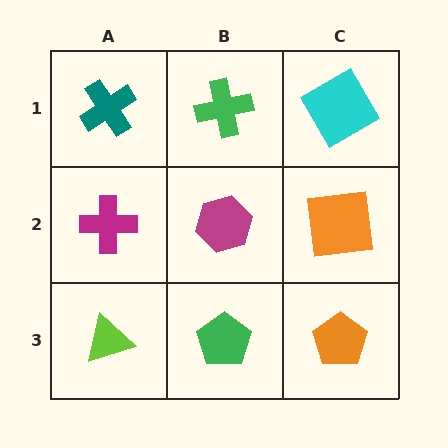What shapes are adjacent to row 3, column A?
A magenta cross (row 2, column A), a green pentagon (row 3, column B).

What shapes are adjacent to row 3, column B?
A magenta hexagon (row 2, column B), a lime triangle (row 3, column A), an orange pentagon (row 3, column C).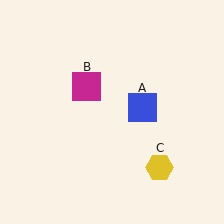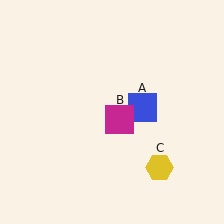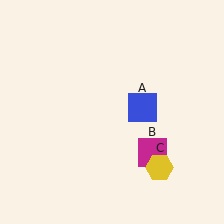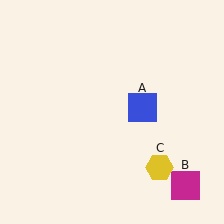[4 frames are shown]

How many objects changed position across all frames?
1 object changed position: magenta square (object B).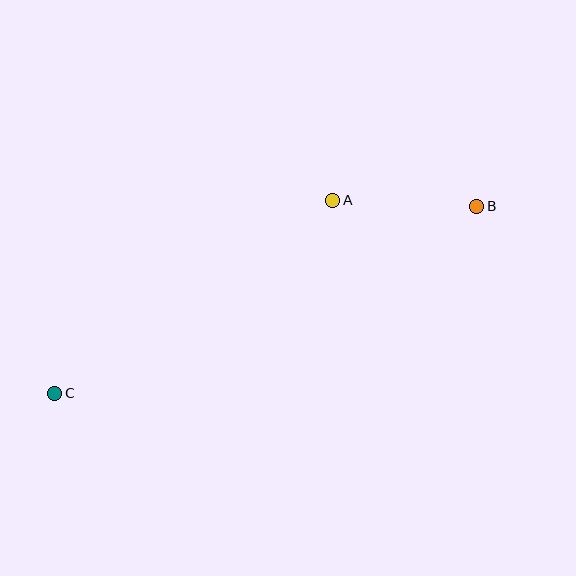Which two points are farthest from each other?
Points B and C are farthest from each other.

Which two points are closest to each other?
Points A and B are closest to each other.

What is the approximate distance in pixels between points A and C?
The distance between A and C is approximately 338 pixels.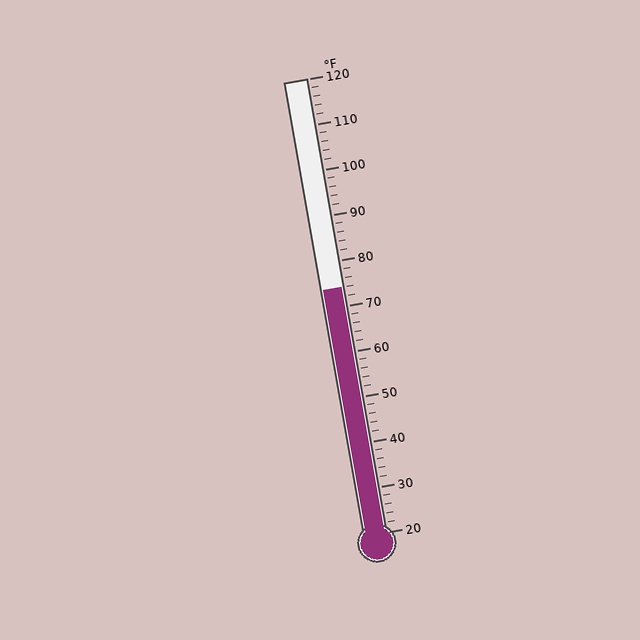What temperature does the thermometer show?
The thermometer shows approximately 74°F.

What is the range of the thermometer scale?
The thermometer scale ranges from 20°F to 120°F.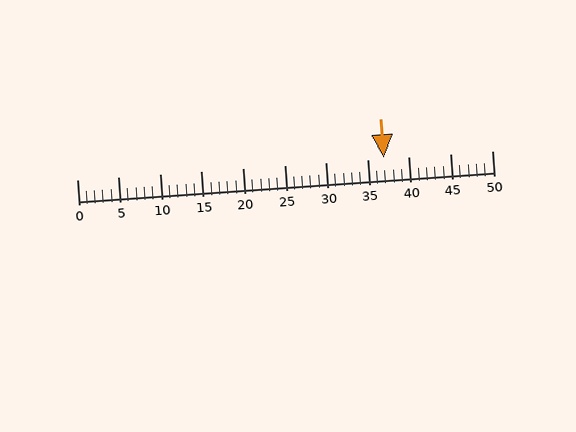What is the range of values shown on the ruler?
The ruler shows values from 0 to 50.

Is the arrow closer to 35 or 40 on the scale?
The arrow is closer to 35.